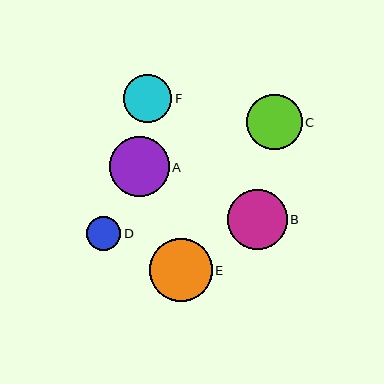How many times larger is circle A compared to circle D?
Circle A is approximately 1.8 times the size of circle D.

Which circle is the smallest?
Circle D is the smallest with a size of approximately 34 pixels.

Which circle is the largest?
Circle E is the largest with a size of approximately 62 pixels.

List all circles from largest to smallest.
From largest to smallest: E, B, A, C, F, D.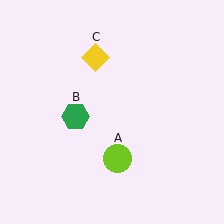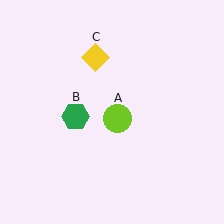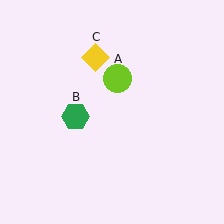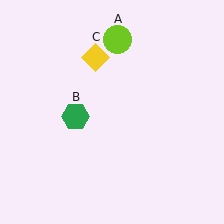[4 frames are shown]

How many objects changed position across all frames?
1 object changed position: lime circle (object A).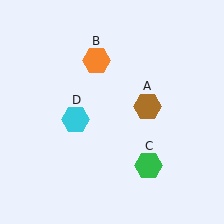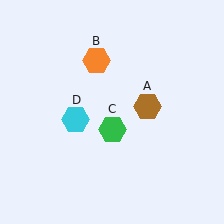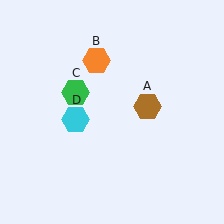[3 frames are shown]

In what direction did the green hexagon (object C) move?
The green hexagon (object C) moved up and to the left.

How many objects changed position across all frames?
1 object changed position: green hexagon (object C).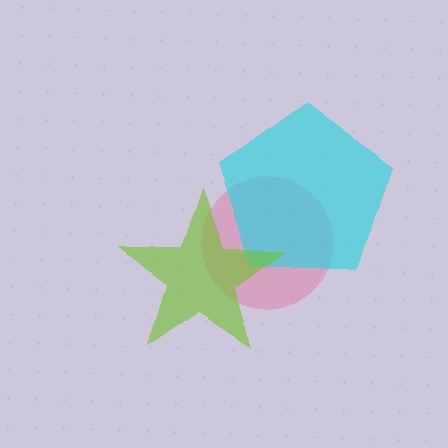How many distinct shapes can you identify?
There are 3 distinct shapes: a pink circle, a cyan pentagon, a lime star.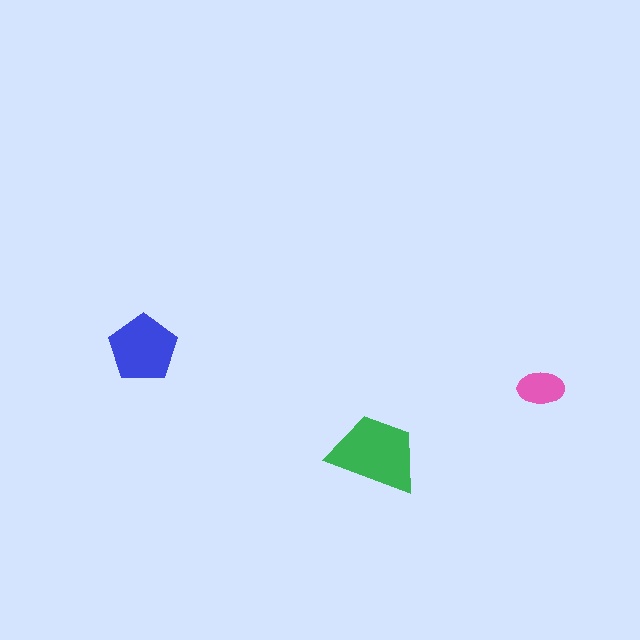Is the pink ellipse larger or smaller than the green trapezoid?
Smaller.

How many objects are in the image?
There are 3 objects in the image.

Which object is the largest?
The green trapezoid.